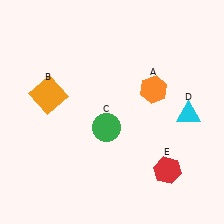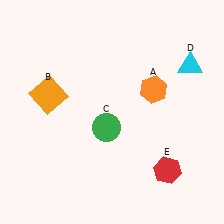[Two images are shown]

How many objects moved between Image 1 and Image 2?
1 object moved between the two images.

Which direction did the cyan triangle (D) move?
The cyan triangle (D) moved up.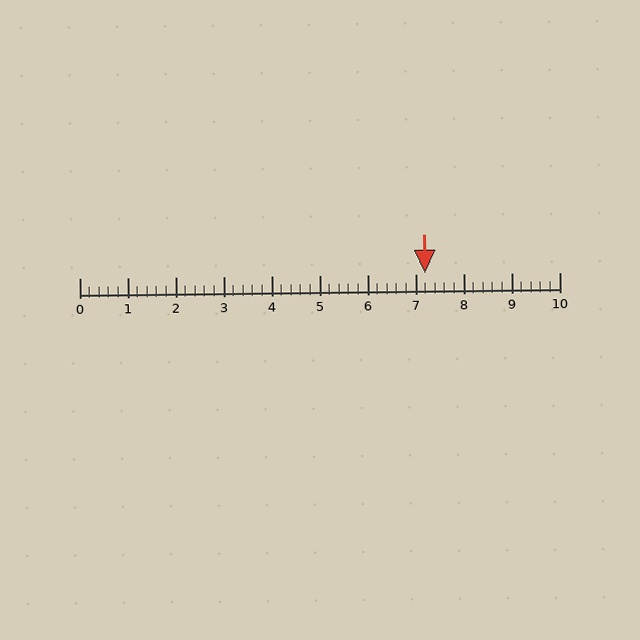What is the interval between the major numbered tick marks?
The major tick marks are spaced 1 units apart.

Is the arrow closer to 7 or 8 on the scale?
The arrow is closer to 7.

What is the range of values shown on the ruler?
The ruler shows values from 0 to 10.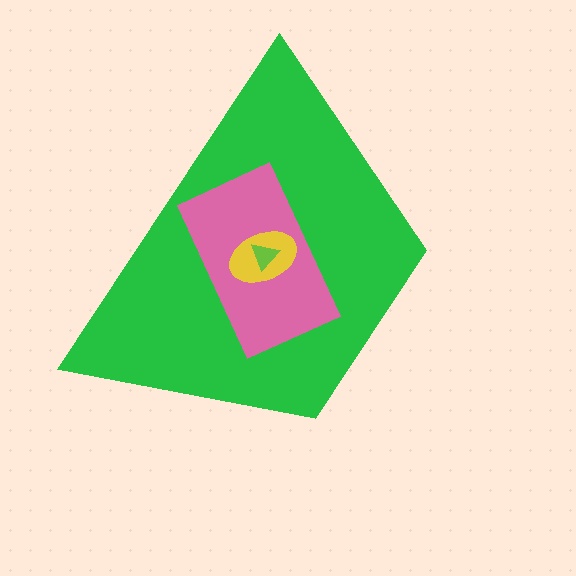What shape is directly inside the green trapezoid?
The pink rectangle.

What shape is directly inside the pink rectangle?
The yellow ellipse.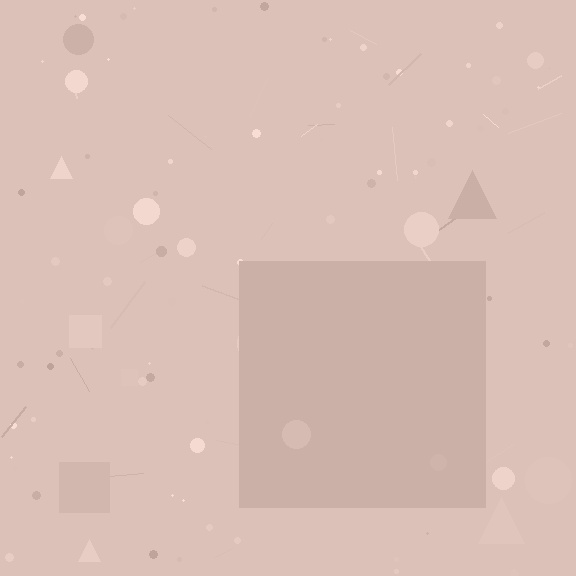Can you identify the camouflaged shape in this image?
The camouflaged shape is a square.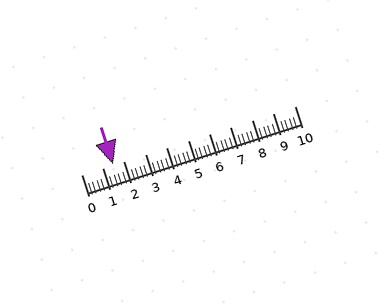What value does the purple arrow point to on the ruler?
The purple arrow points to approximately 1.5.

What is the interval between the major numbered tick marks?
The major tick marks are spaced 1 units apart.